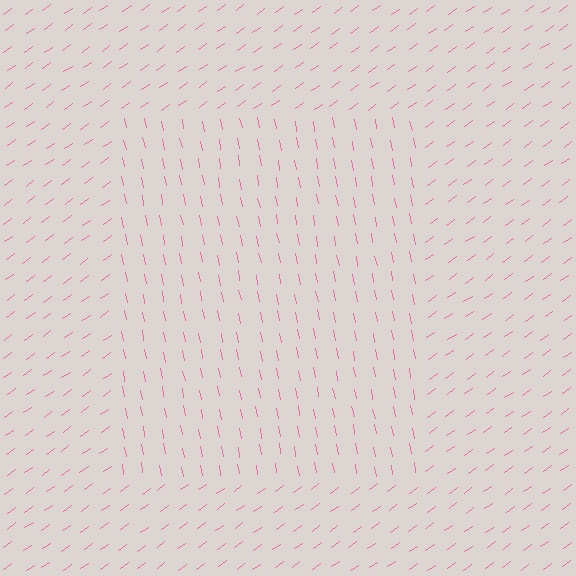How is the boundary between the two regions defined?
The boundary is defined purely by a change in line orientation (approximately 65 degrees difference). All lines are the same color and thickness.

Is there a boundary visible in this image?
Yes, there is a texture boundary formed by a change in line orientation.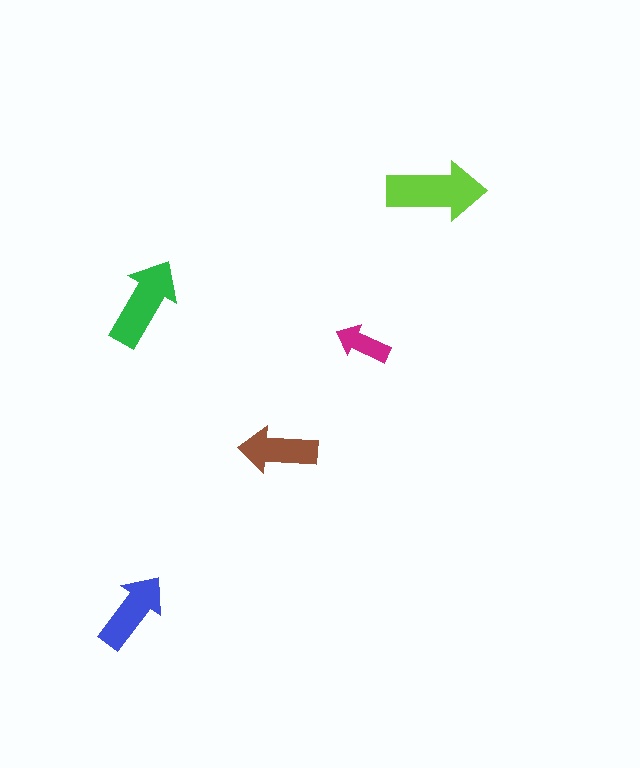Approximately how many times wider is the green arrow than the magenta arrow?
About 1.5 times wider.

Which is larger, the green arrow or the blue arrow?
The green one.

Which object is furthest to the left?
The blue arrow is leftmost.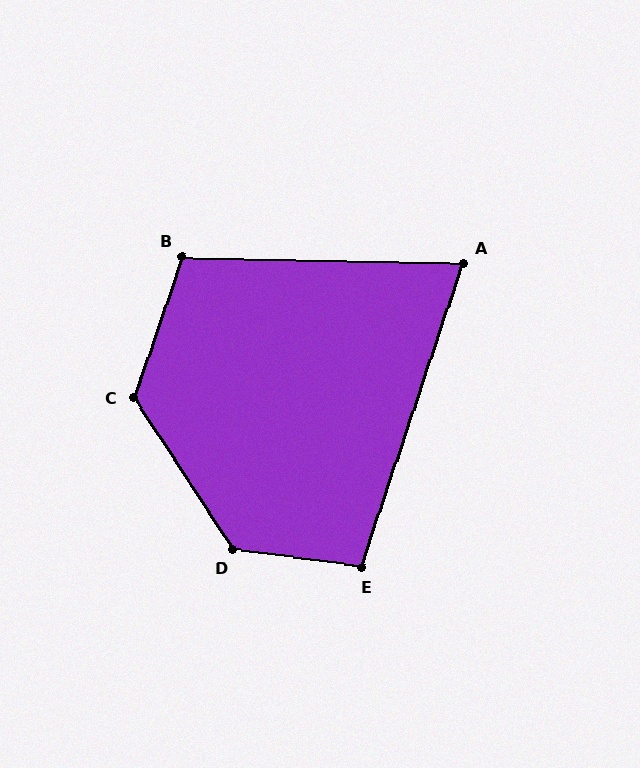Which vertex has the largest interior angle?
D, at approximately 131 degrees.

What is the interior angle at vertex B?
Approximately 108 degrees (obtuse).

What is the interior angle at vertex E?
Approximately 101 degrees (obtuse).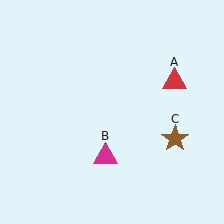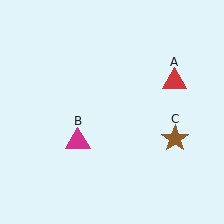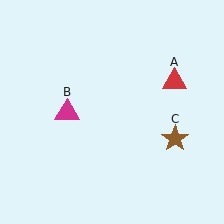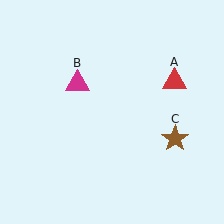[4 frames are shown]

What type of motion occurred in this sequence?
The magenta triangle (object B) rotated clockwise around the center of the scene.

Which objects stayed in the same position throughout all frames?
Red triangle (object A) and brown star (object C) remained stationary.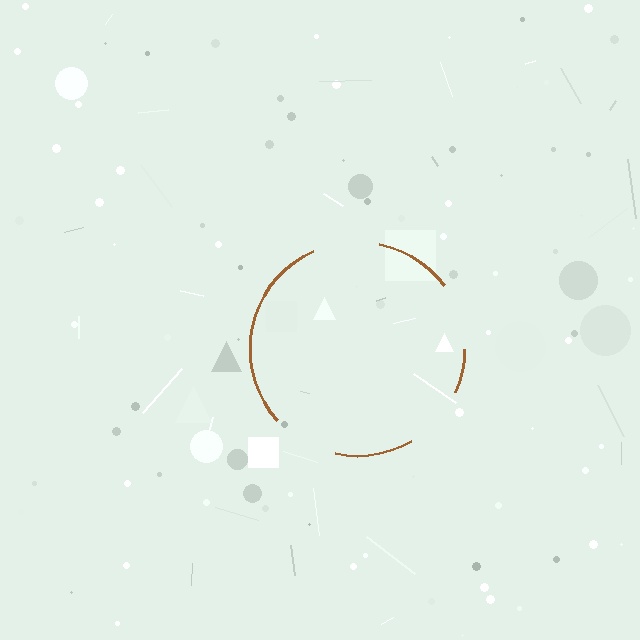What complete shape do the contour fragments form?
The contour fragments form a circle.